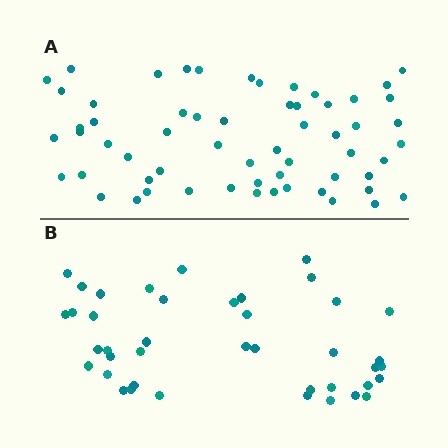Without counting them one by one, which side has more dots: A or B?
Region A (the top region) has more dots.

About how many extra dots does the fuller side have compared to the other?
Region A has approximately 20 more dots than region B.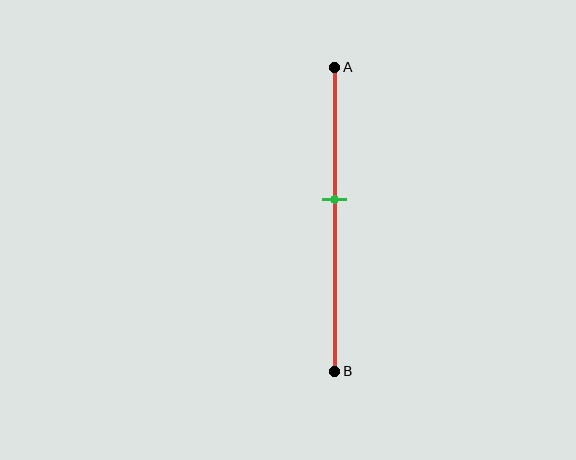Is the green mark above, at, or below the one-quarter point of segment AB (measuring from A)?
The green mark is below the one-quarter point of segment AB.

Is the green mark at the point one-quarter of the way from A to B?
No, the mark is at about 45% from A, not at the 25% one-quarter point.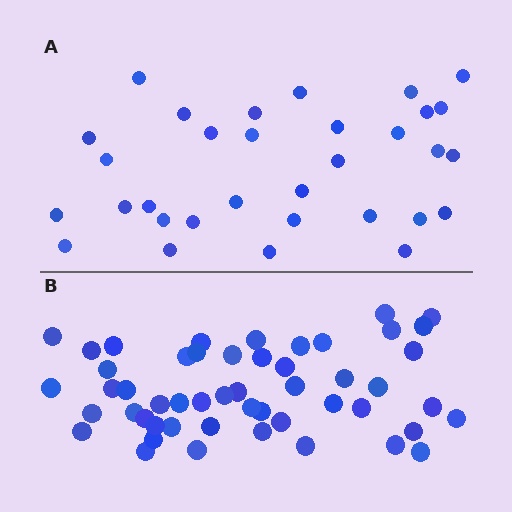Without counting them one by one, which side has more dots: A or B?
Region B (the bottom region) has more dots.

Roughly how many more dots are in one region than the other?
Region B has approximately 20 more dots than region A.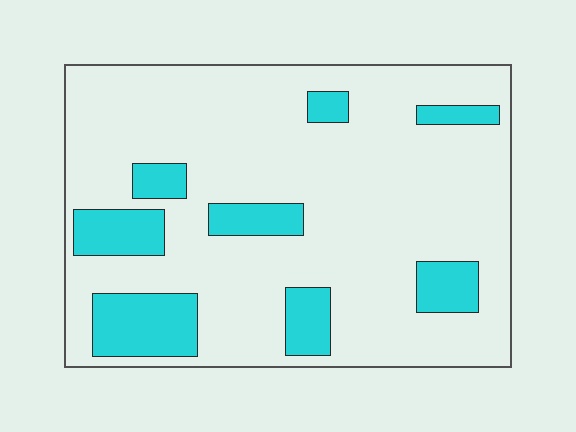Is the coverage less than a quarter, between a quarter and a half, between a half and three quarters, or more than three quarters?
Less than a quarter.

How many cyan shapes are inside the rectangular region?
8.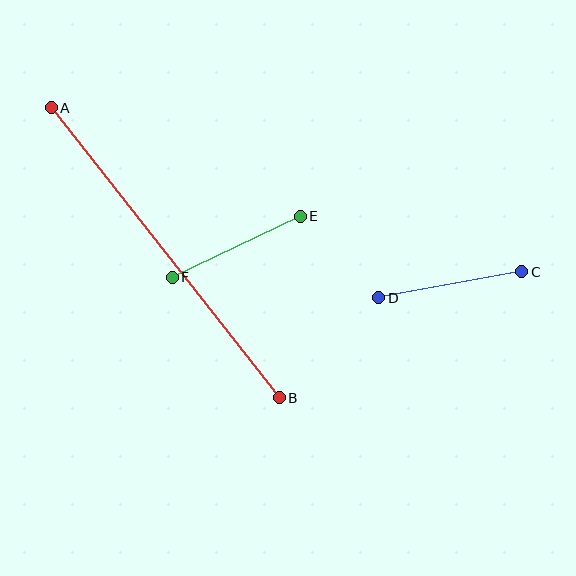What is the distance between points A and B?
The distance is approximately 369 pixels.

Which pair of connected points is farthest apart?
Points A and B are farthest apart.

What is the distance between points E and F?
The distance is approximately 142 pixels.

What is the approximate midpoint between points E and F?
The midpoint is at approximately (236, 247) pixels.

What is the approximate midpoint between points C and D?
The midpoint is at approximately (450, 285) pixels.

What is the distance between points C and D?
The distance is approximately 145 pixels.